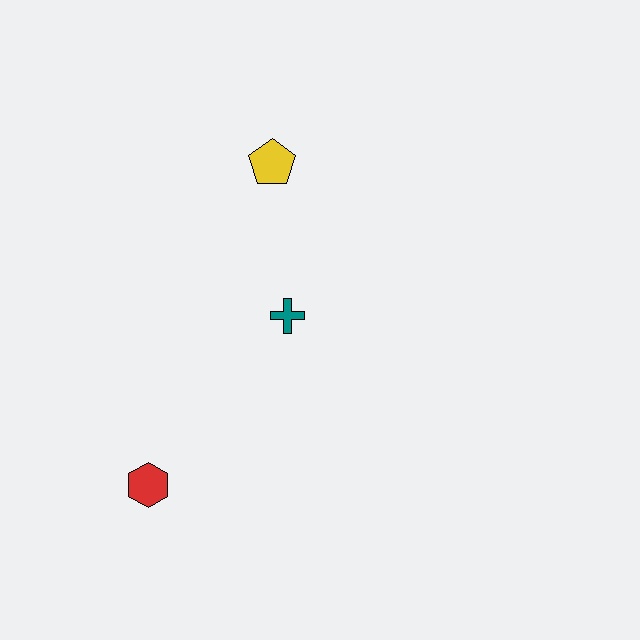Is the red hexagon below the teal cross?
Yes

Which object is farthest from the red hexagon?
The yellow pentagon is farthest from the red hexagon.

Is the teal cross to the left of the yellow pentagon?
No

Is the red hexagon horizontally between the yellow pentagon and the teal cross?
No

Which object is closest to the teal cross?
The yellow pentagon is closest to the teal cross.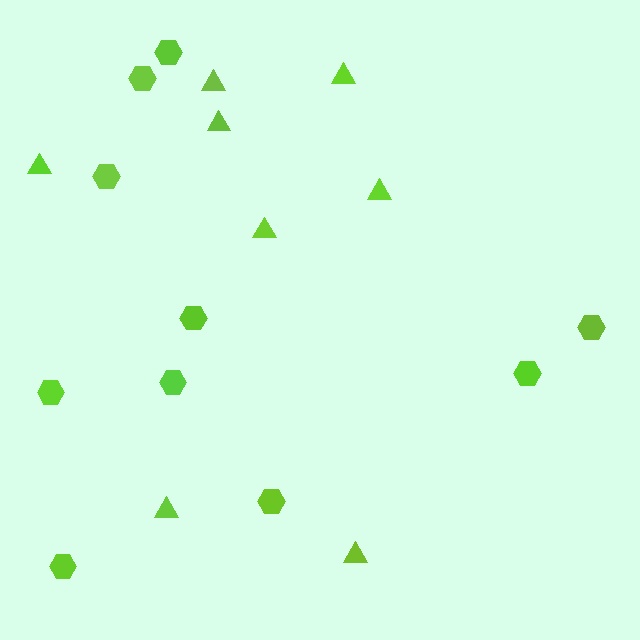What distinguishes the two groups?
There are 2 groups: one group of triangles (8) and one group of hexagons (10).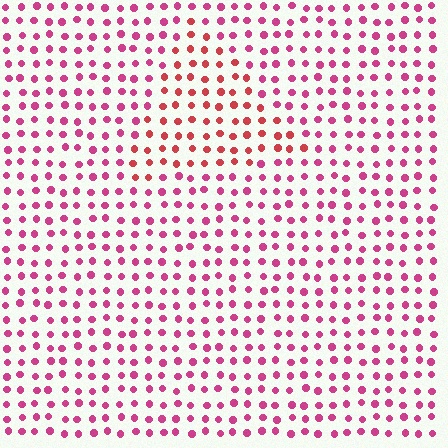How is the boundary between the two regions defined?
The boundary is defined purely by a slight shift in hue (about 28 degrees). Spacing, size, and orientation are identical on both sides.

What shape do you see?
I see a triangle.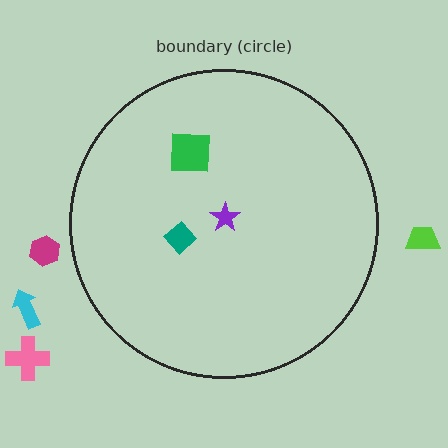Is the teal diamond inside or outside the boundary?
Inside.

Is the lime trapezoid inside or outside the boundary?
Outside.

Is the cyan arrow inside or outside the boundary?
Outside.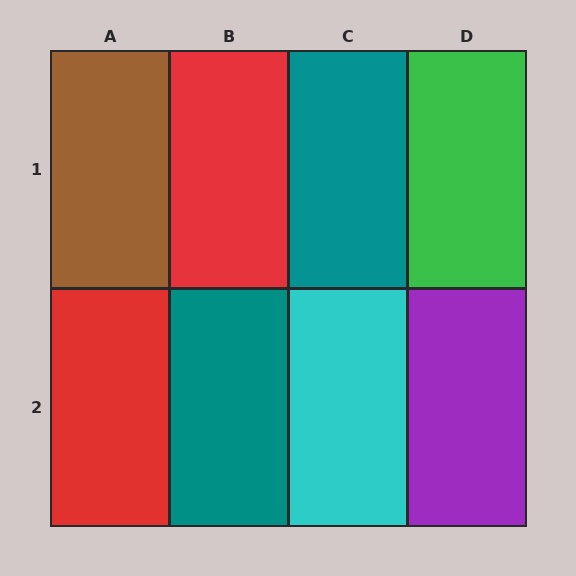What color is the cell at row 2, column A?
Red.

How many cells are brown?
1 cell is brown.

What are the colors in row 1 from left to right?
Brown, red, teal, green.